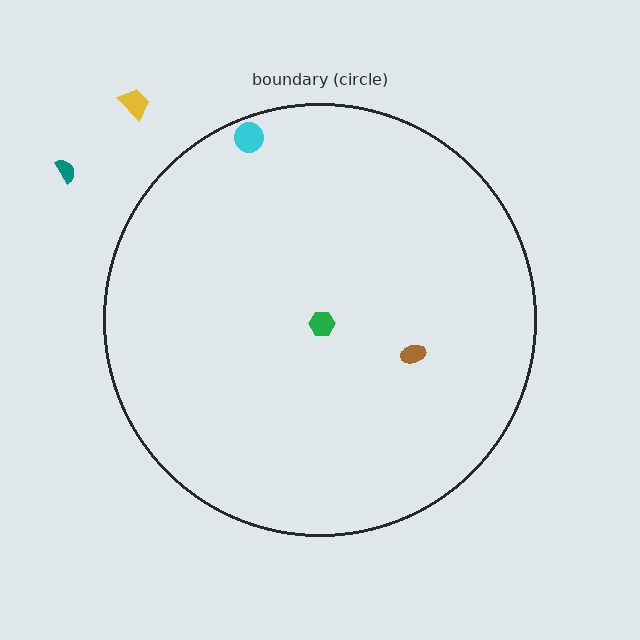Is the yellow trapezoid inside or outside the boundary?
Outside.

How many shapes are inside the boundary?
3 inside, 2 outside.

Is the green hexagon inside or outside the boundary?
Inside.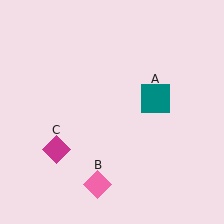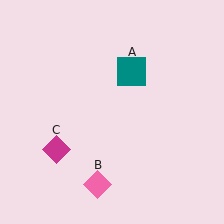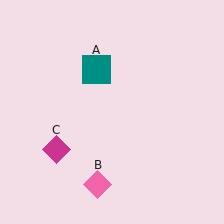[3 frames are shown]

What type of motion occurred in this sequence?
The teal square (object A) rotated counterclockwise around the center of the scene.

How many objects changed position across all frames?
1 object changed position: teal square (object A).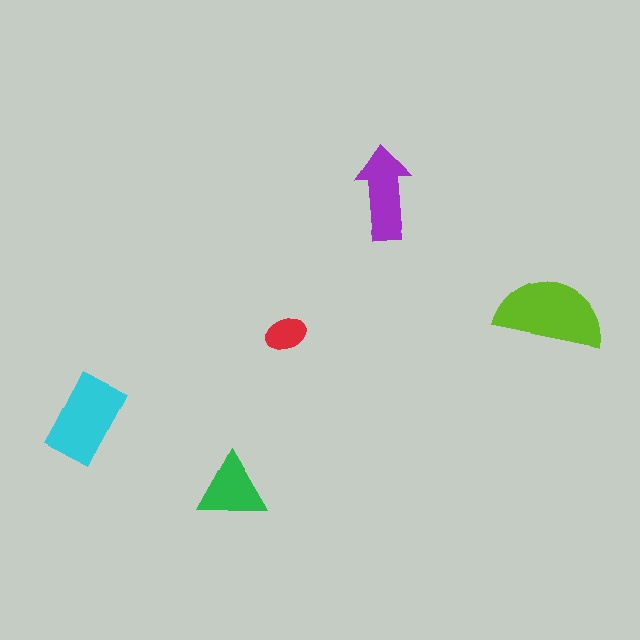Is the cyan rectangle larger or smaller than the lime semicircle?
Smaller.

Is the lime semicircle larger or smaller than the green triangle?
Larger.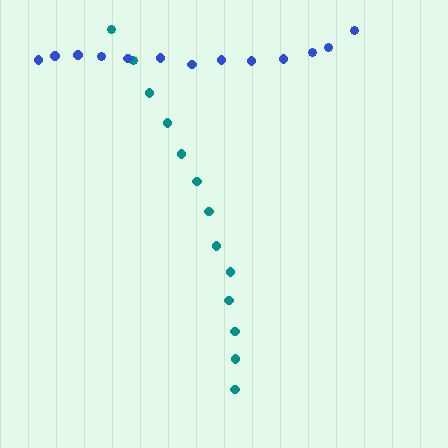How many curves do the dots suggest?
There are 2 distinct paths.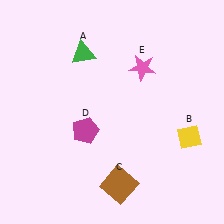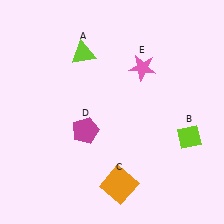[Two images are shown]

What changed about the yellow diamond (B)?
In Image 1, B is yellow. In Image 2, it changed to lime.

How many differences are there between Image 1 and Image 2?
There are 3 differences between the two images.